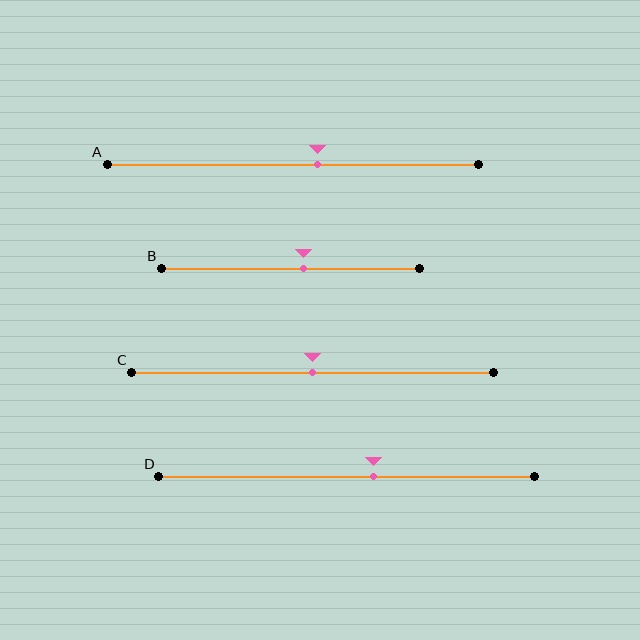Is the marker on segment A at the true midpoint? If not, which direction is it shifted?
No, the marker on segment A is shifted to the right by about 7% of the segment length.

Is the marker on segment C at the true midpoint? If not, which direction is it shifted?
Yes, the marker on segment C is at the true midpoint.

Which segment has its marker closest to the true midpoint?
Segment C has its marker closest to the true midpoint.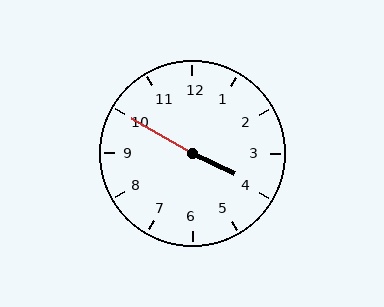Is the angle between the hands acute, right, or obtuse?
It is obtuse.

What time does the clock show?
3:50.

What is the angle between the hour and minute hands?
Approximately 175 degrees.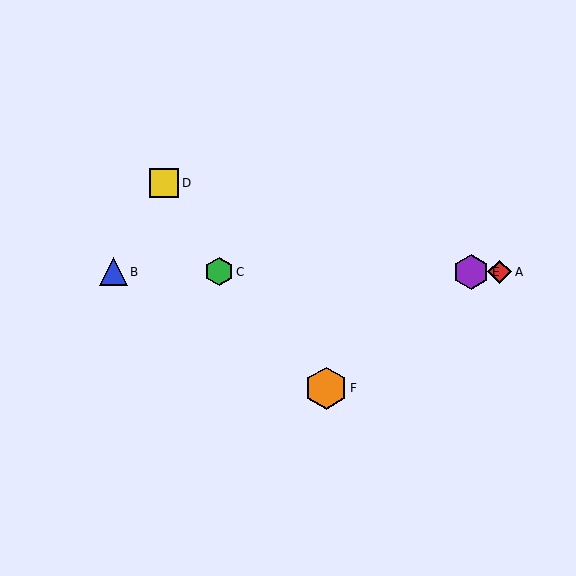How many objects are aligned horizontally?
4 objects (A, B, C, E) are aligned horizontally.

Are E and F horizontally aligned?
No, E is at y≈272 and F is at y≈388.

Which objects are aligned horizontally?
Objects A, B, C, E are aligned horizontally.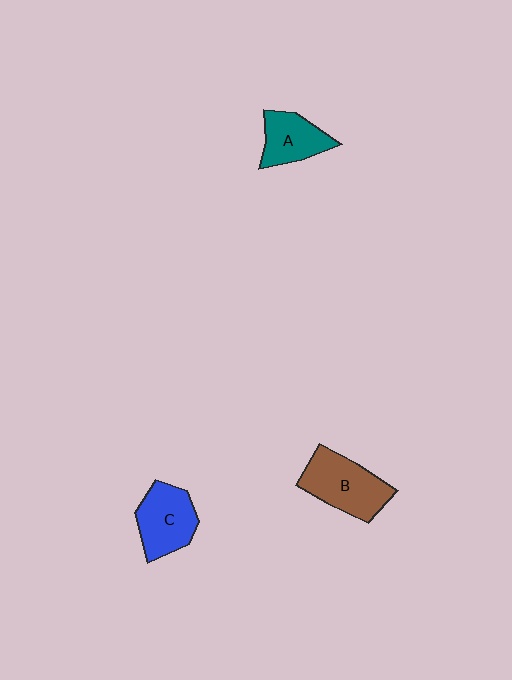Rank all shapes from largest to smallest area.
From largest to smallest: B (brown), C (blue), A (teal).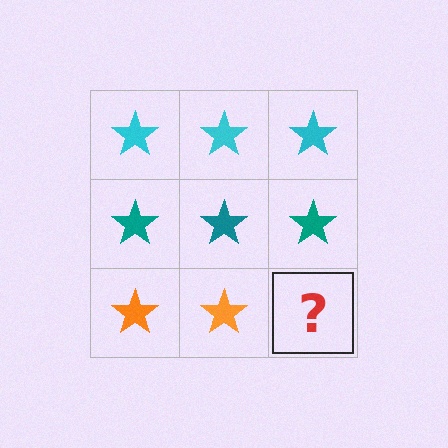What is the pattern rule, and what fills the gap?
The rule is that each row has a consistent color. The gap should be filled with an orange star.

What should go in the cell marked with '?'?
The missing cell should contain an orange star.